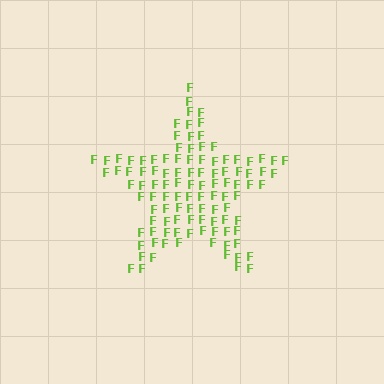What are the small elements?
The small elements are letter F's.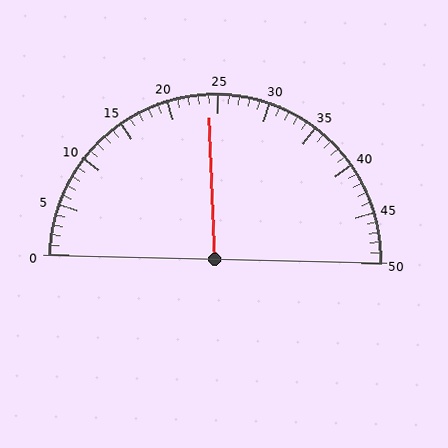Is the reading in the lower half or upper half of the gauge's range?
The reading is in the lower half of the range (0 to 50).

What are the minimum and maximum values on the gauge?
The gauge ranges from 0 to 50.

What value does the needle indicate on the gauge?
The needle indicates approximately 24.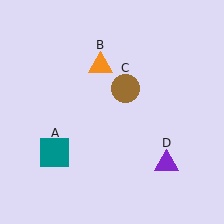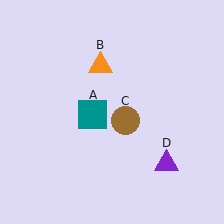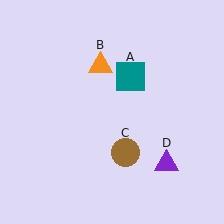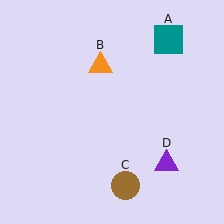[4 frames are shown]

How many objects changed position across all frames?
2 objects changed position: teal square (object A), brown circle (object C).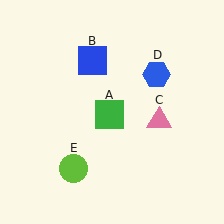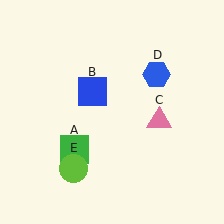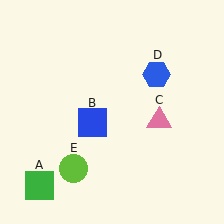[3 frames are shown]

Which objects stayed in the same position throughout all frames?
Pink triangle (object C) and blue hexagon (object D) and lime circle (object E) remained stationary.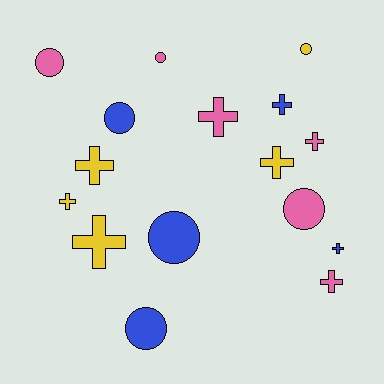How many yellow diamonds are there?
There are no yellow diamonds.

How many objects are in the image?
There are 16 objects.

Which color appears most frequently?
Pink, with 6 objects.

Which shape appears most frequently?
Cross, with 9 objects.